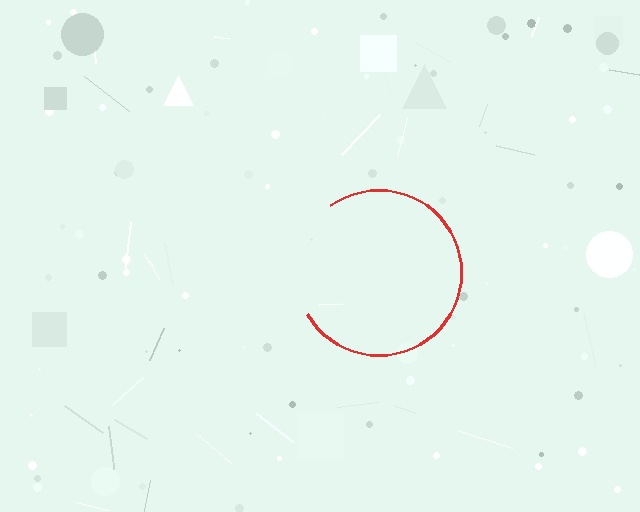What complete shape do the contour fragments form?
The contour fragments form a circle.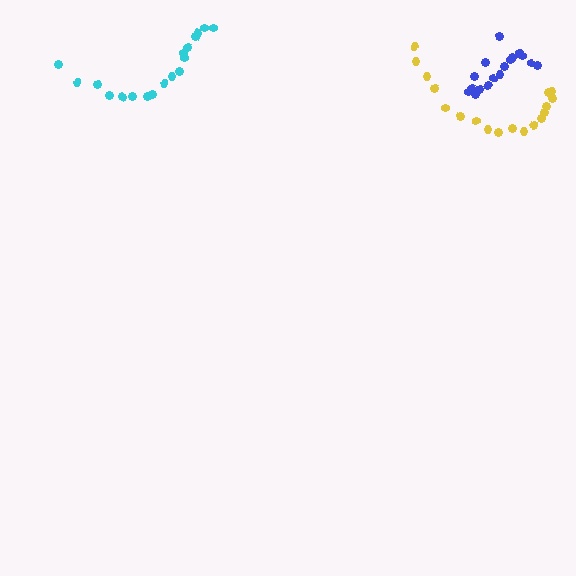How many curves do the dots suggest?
There are 3 distinct paths.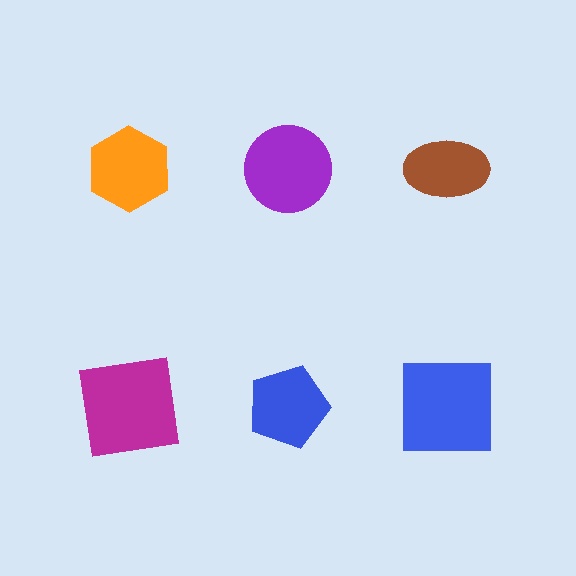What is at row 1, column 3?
A brown ellipse.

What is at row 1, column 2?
A purple circle.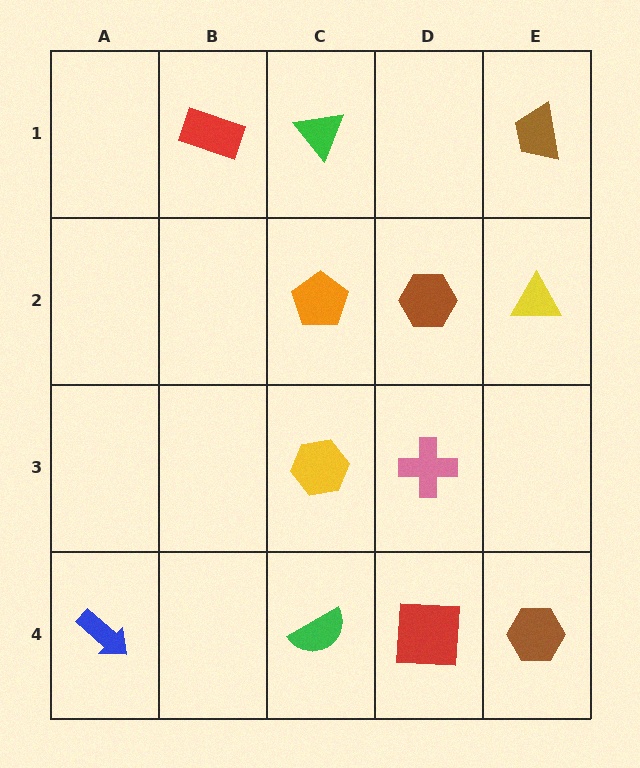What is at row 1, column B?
A red rectangle.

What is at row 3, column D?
A pink cross.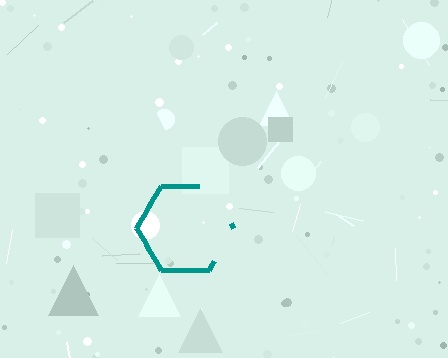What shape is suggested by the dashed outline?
The dashed outline suggests a hexagon.